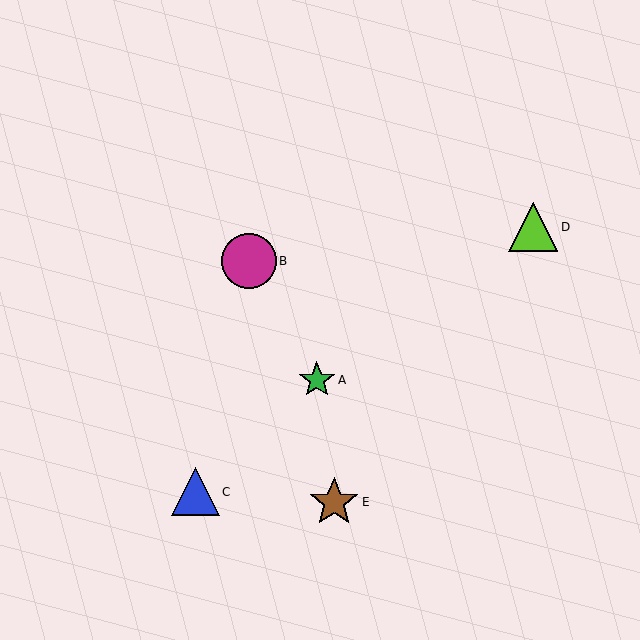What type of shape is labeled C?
Shape C is a blue triangle.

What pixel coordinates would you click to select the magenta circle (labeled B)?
Click at (249, 261) to select the magenta circle B.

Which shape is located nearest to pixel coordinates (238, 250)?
The magenta circle (labeled B) at (249, 261) is nearest to that location.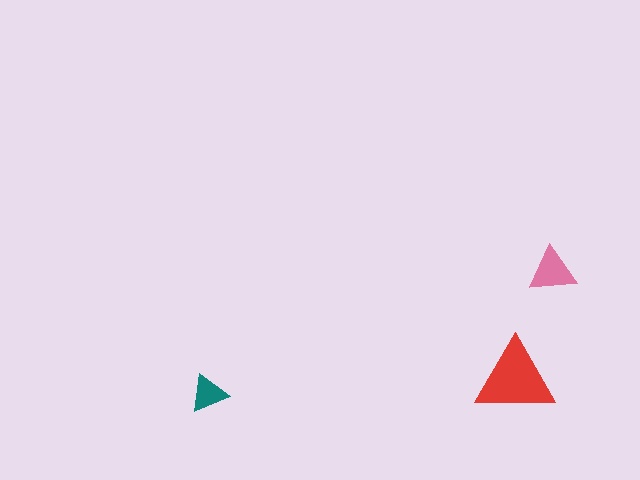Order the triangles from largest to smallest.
the red one, the pink one, the teal one.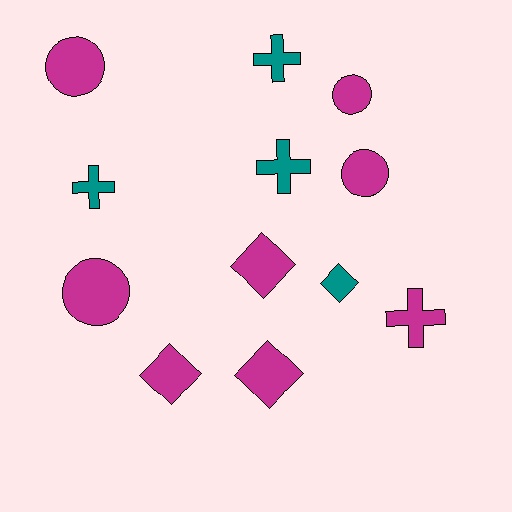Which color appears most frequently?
Magenta, with 8 objects.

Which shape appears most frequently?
Cross, with 4 objects.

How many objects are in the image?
There are 12 objects.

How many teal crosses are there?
There are 3 teal crosses.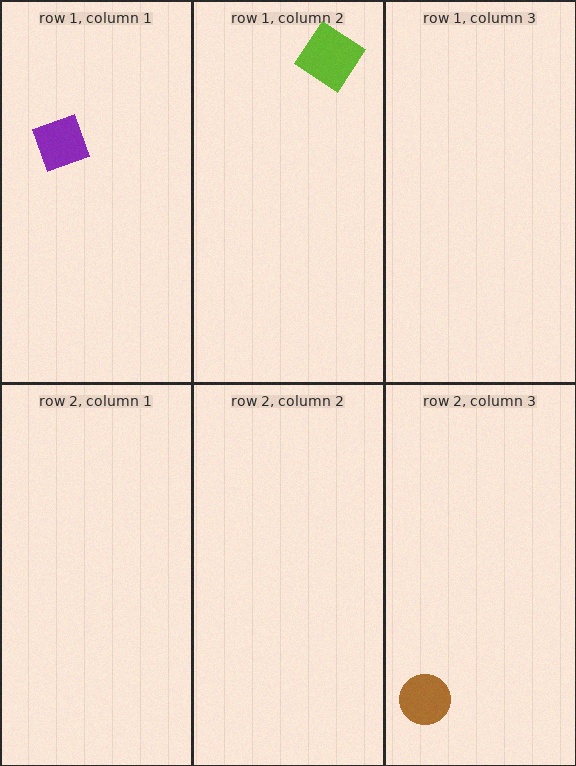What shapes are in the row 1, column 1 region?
The purple diamond.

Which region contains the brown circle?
The row 2, column 3 region.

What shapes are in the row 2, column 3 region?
The brown circle.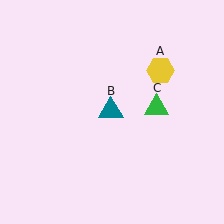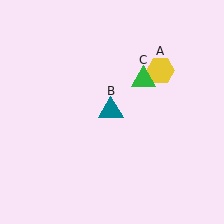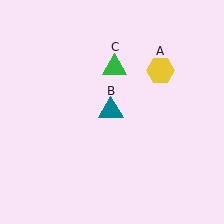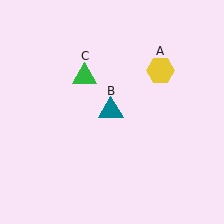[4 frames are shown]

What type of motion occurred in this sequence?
The green triangle (object C) rotated counterclockwise around the center of the scene.